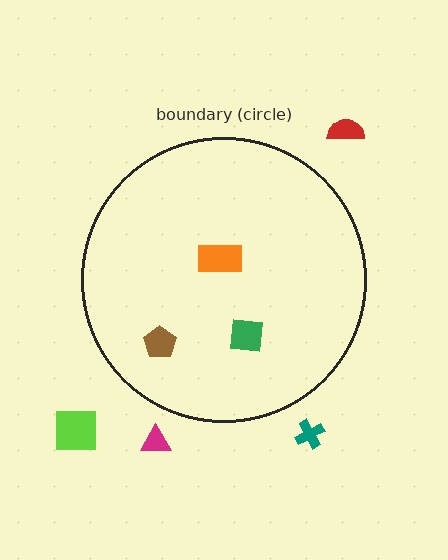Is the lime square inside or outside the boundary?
Outside.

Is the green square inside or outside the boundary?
Inside.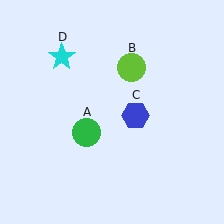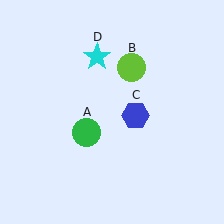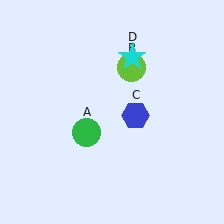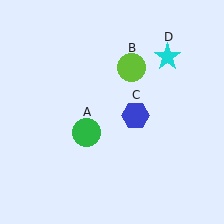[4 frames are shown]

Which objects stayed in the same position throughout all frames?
Green circle (object A) and lime circle (object B) and blue hexagon (object C) remained stationary.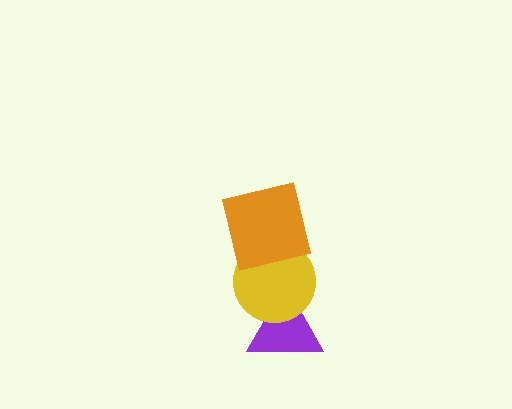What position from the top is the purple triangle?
The purple triangle is 3rd from the top.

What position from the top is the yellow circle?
The yellow circle is 2nd from the top.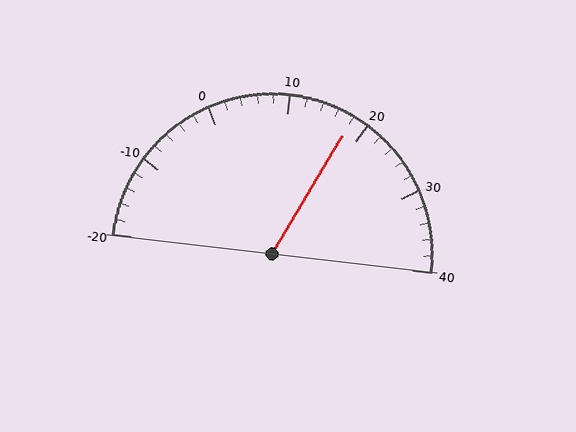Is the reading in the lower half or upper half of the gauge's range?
The reading is in the upper half of the range (-20 to 40).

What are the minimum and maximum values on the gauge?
The gauge ranges from -20 to 40.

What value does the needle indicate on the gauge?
The needle indicates approximately 18.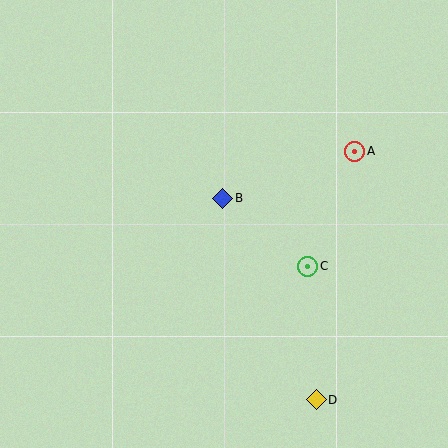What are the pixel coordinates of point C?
Point C is at (308, 266).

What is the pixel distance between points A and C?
The distance between A and C is 124 pixels.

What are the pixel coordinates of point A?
Point A is at (355, 151).